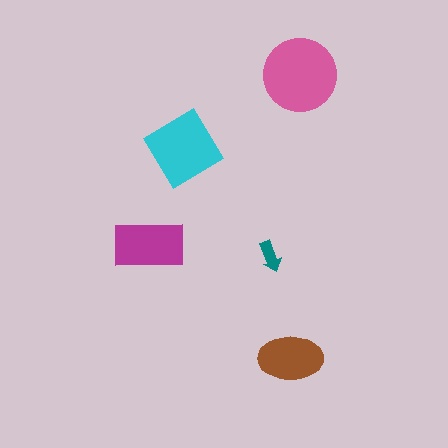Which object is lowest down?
The brown ellipse is bottommost.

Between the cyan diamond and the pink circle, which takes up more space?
The pink circle.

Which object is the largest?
The pink circle.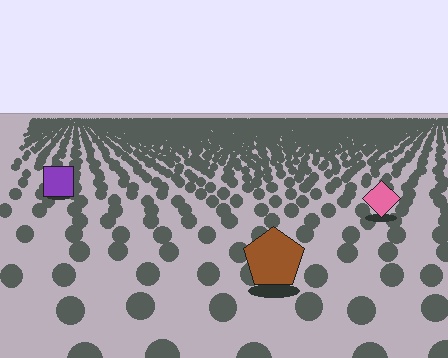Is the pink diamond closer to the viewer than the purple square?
Yes. The pink diamond is closer — you can tell from the texture gradient: the ground texture is coarser near it.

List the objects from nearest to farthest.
From nearest to farthest: the brown pentagon, the pink diamond, the purple square.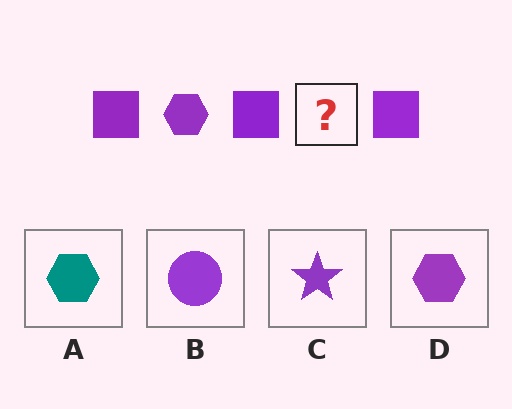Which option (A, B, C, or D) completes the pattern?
D.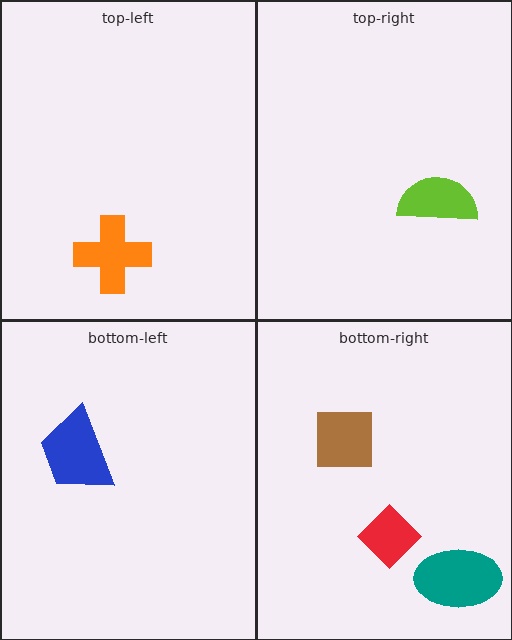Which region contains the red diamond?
The bottom-right region.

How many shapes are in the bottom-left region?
1.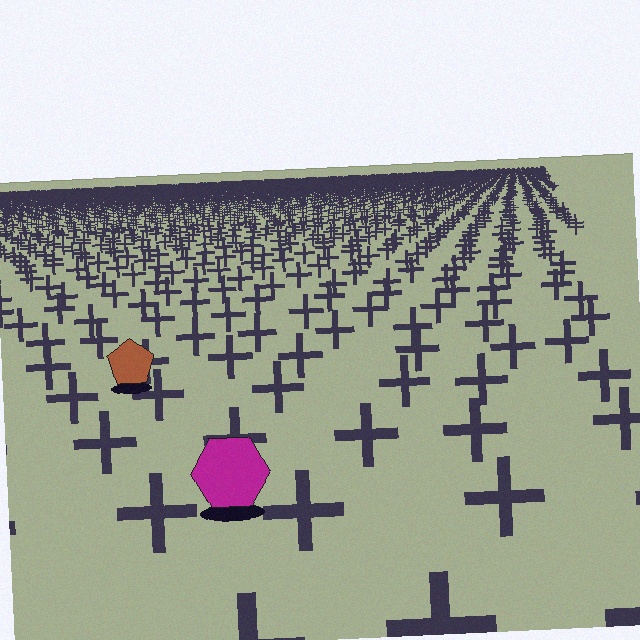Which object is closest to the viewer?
The magenta hexagon is closest. The texture marks near it are larger and more spread out.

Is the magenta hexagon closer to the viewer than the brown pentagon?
Yes. The magenta hexagon is closer — you can tell from the texture gradient: the ground texture is coarser near it.